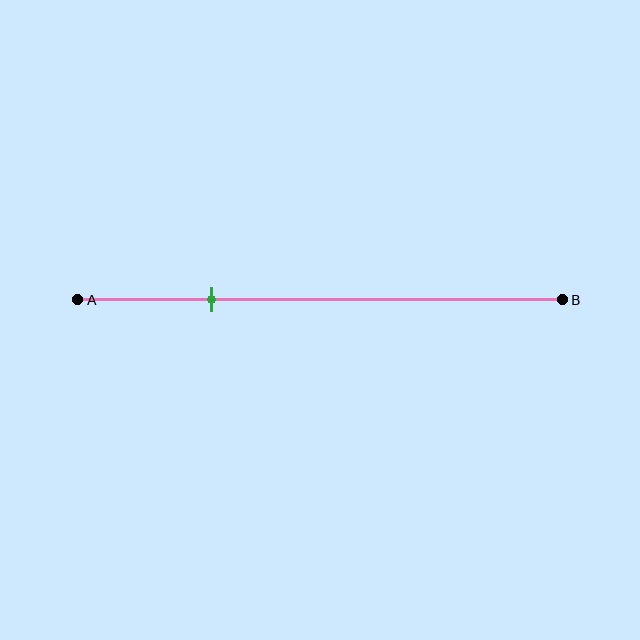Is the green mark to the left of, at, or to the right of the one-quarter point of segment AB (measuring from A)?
The green mark is approximately at the one-quarter point of segment AB.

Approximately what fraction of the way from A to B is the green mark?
The green mark is approximately 30% of the way from A to B.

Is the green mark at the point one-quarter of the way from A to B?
Yes, the mark is approximately at the one-quarter point.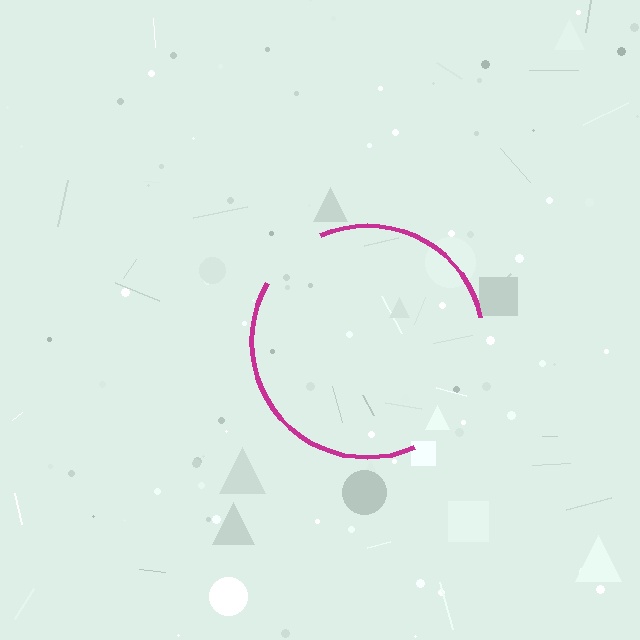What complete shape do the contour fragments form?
The contour fragments form a circle.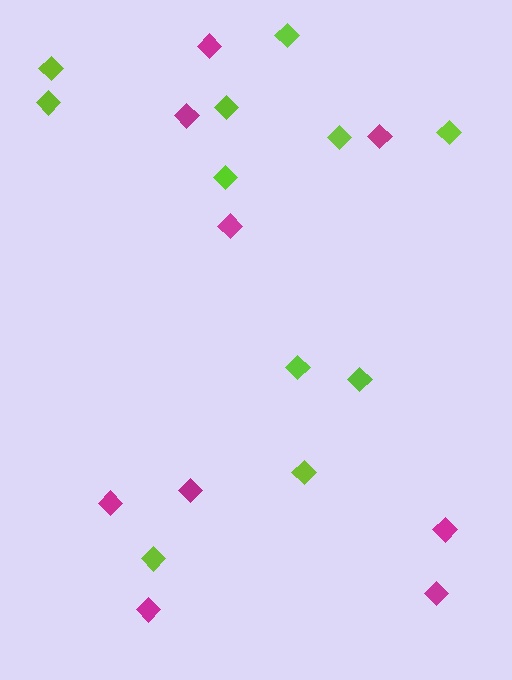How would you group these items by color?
There are 2 groups: one group of magenta diamonds (9) and one group of lime diamonds (11).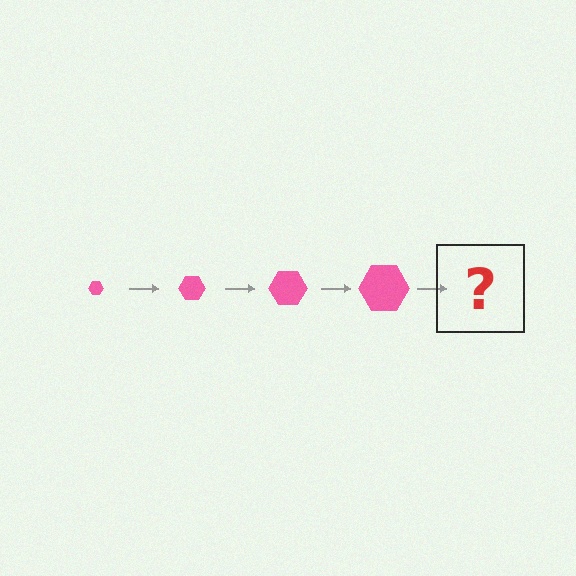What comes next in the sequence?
The next element should be a pink hexagon, larger than the previous one.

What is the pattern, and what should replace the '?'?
The pattern is that the hexagon gets progressively larger each step. The '?' should be a pink hexagon, larger than the previous one.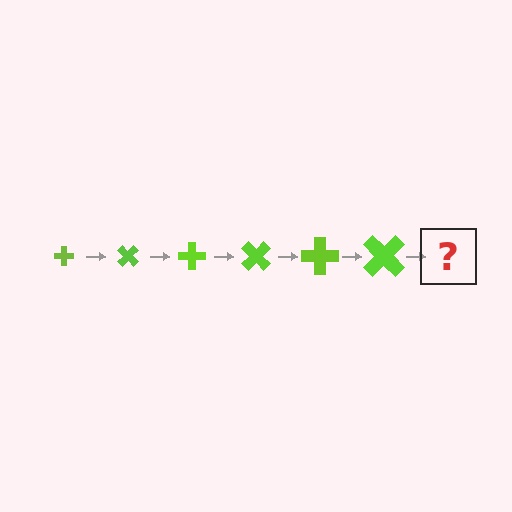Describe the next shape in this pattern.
It should be a cross, larger than the previous one and rotated 270 degrees from the start.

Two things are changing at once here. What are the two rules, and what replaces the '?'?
The two rules are that the cross grows larger each step and it rotates 45 degrees each step. The '?' should be a cross, larger than the previous one and rotated 270 degrees from the start.